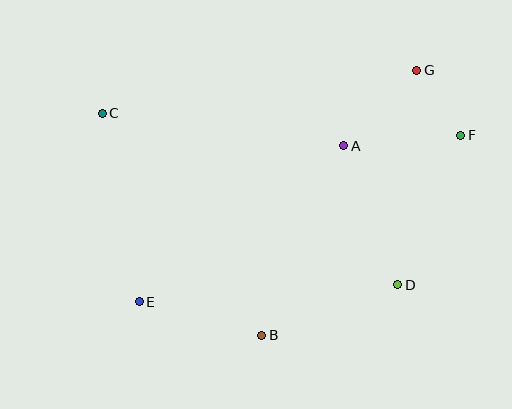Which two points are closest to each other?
Points F and G are closest to each other.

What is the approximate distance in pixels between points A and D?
The distance between A and D is approximately 149 pixels.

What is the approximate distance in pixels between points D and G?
The distance between D and G is approximately 216 pixels.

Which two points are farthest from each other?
Points E and F are farthest from each other.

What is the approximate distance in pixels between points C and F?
The distance between C and F is approximately 360 pixels.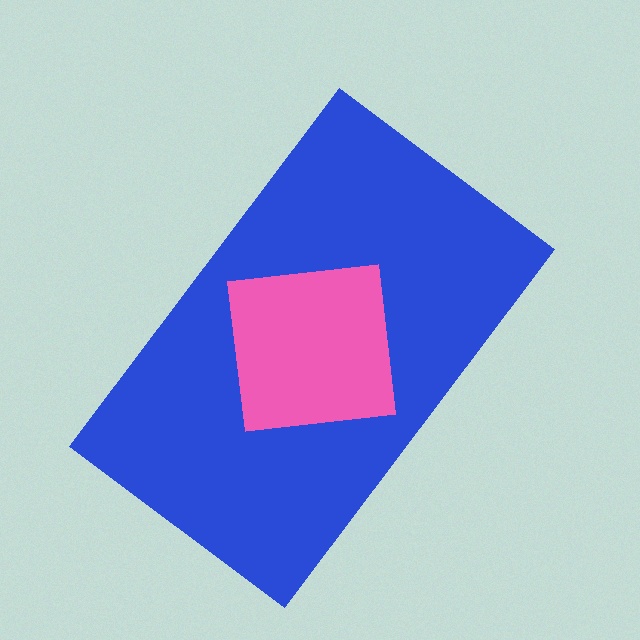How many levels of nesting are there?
2.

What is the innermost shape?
The pink square.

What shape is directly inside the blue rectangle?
The pink square.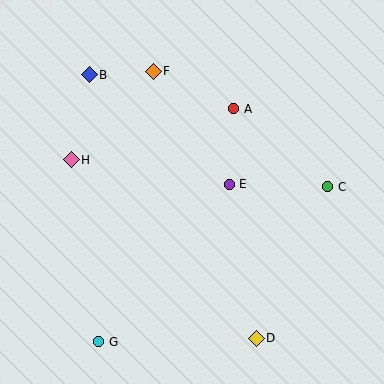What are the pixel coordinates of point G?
Point G is at (99, 342).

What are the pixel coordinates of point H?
Point H is at (71, 160).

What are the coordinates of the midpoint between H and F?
The midpoint between H and F is at (112, 115).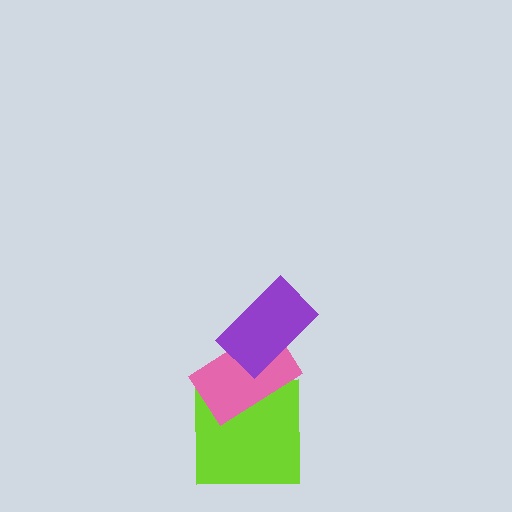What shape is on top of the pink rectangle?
The purple rectangle is on top of the pink rectangle.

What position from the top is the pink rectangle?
The pink rectangle is 2nd from the top.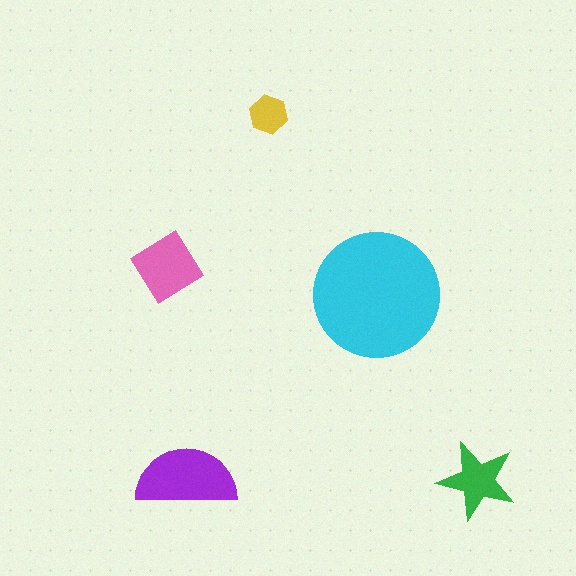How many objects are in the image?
There are 5 objects in the image.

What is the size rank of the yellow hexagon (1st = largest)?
5th.